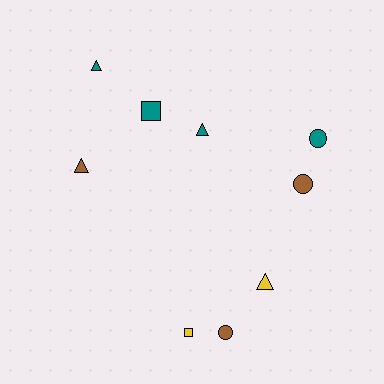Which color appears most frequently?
Teal, with 4 objects.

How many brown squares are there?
There are no brown squares.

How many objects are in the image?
There are 9 objects.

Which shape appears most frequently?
Triangle, with 4 objects.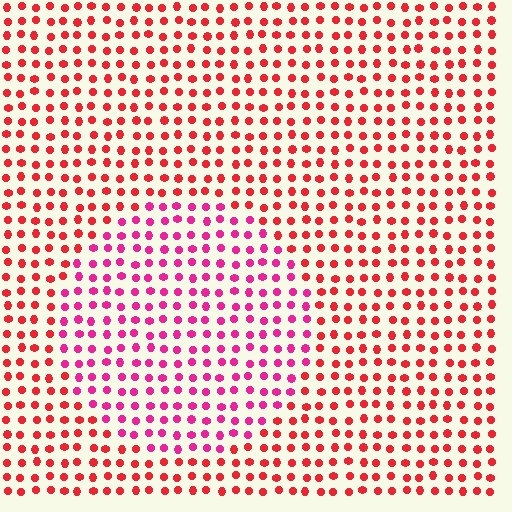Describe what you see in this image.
The image is filled with small red elements in a uniform arrangement. A circle-shaped region is visible where the elements are tinted to a slightly different hue, forming a subtle color boundary.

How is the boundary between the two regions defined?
The boundary is defined purely by a slight shift in hue (about 32 degrees). Spacing, size, and orientation are identical on both sides.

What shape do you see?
I see a circle.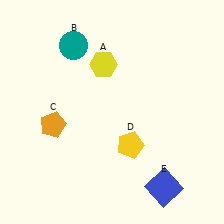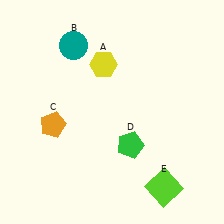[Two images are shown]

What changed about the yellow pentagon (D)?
In Image 1, D is yellow. In Image 2, it changed to green.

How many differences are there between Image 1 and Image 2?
There are 2 differences between the two images.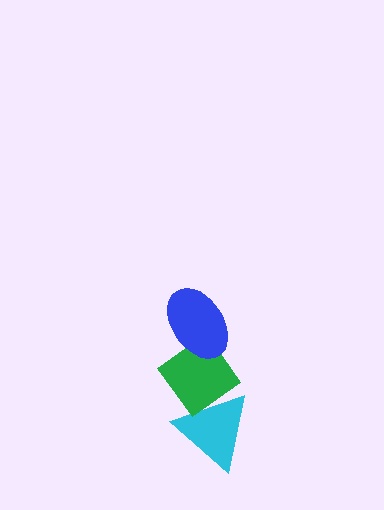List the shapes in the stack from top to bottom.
From top to bottom: the blue ellipse, the green diamond, the cyan triangle.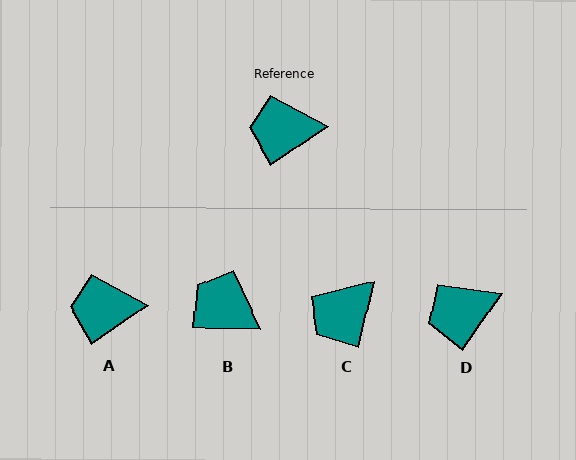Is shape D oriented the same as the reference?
No, it is off by about 21 degrees.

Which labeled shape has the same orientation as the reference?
A.